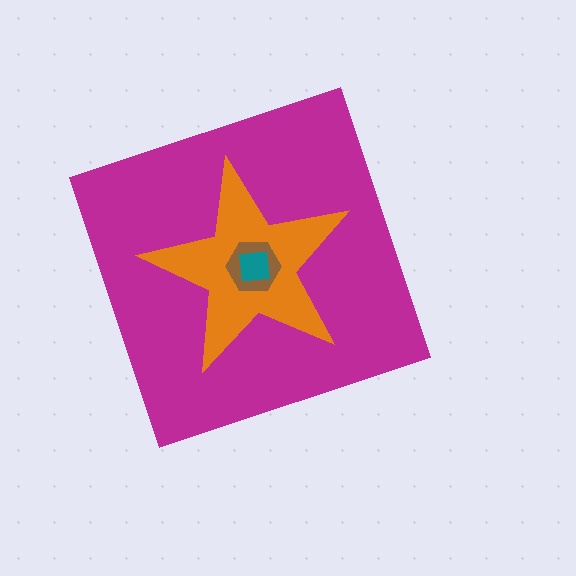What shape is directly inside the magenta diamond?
The orange star.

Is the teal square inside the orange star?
Yes.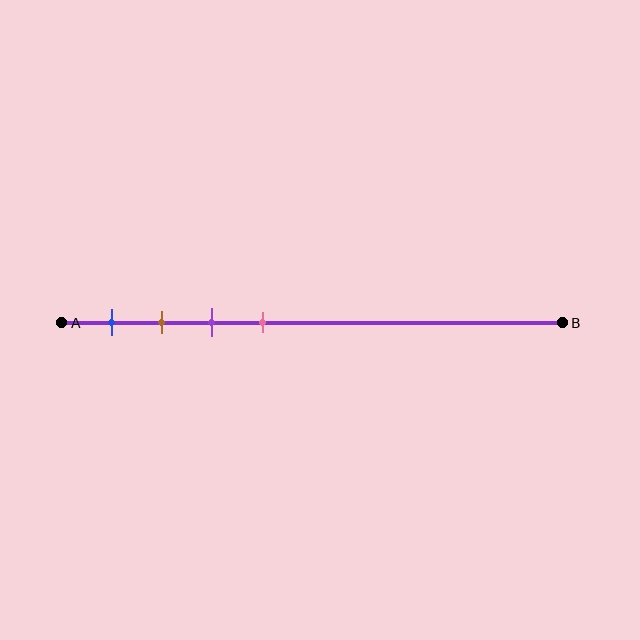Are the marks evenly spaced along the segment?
Yes, the marks are approximately evenly spaced.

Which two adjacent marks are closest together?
The brown and purple marks are the closest adjacent pair.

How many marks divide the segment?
There are 4 marks dividing the segment.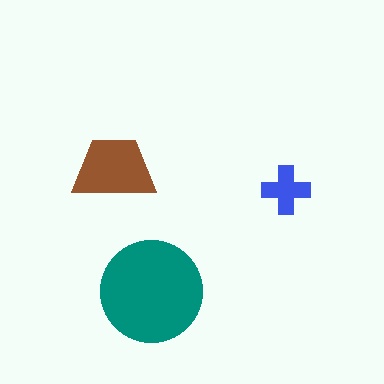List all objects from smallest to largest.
The blue cross, the brown trapezoid, the teal circle.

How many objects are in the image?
There are 3 objects in the image.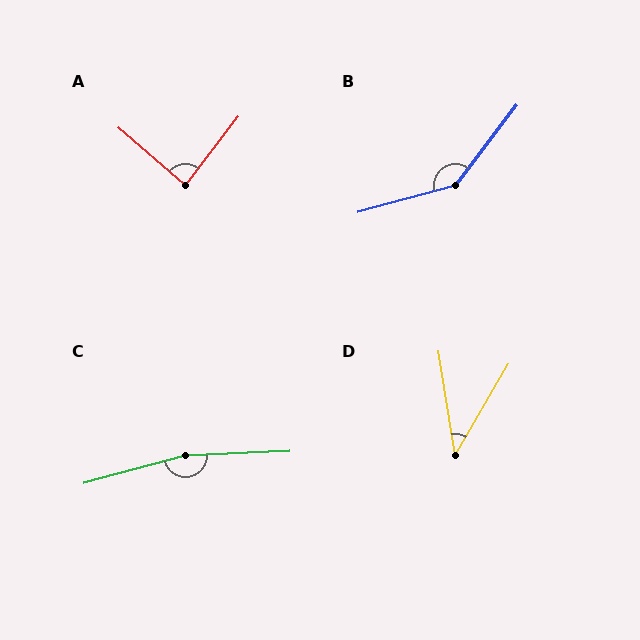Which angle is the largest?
C, at approximately 168 degrees.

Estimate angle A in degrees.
Approximately 86 degrees.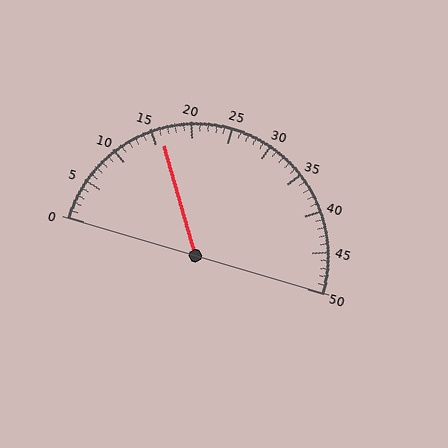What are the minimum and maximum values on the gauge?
The gauge ranges from 0 to 50.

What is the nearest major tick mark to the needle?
The nearest major tick mark is 15.